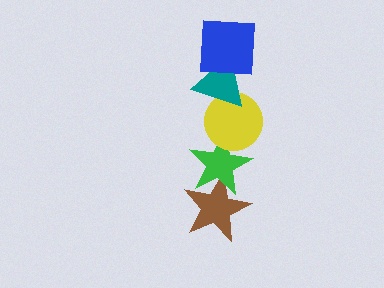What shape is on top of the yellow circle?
The teal triangle is on top of the yellow circle.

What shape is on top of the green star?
The yellow circle is on top of the green star.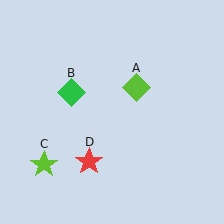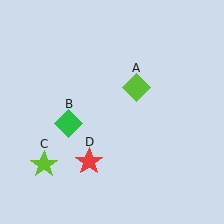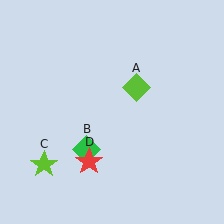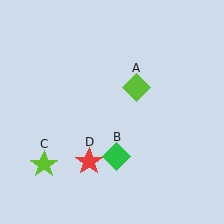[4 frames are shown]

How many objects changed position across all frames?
1 object changed position: green diamond (object B).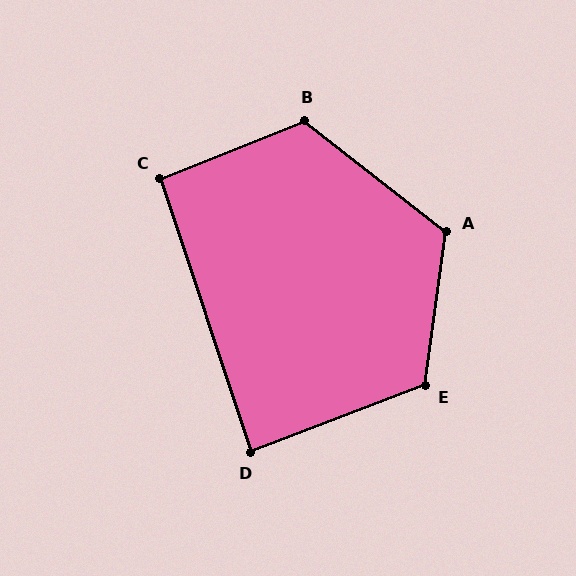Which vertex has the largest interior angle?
A, at approximately 120 degrees.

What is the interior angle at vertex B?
Approximately 120 degrees (obtuse).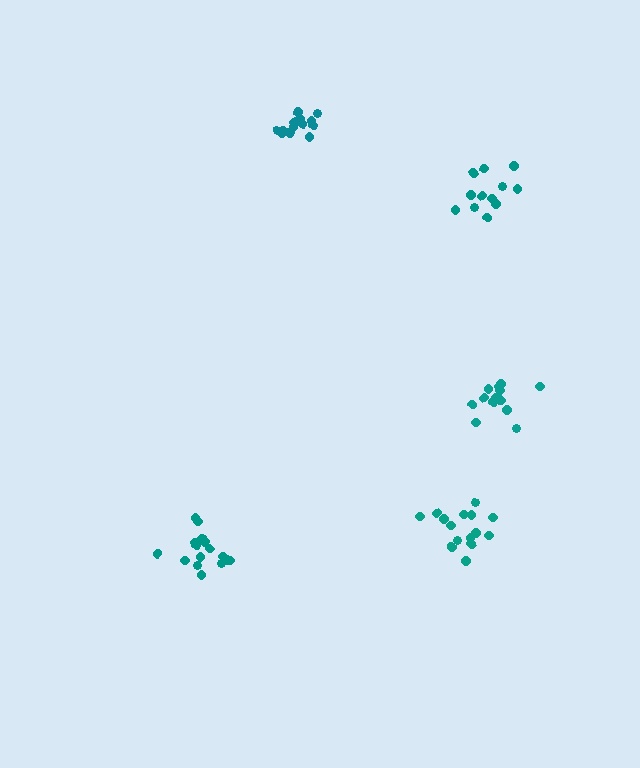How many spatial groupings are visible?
There are 5 spatial groupings.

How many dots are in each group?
Group 1: 16 dots, Group 2: 14 dots, Group 3: 13 dots, Group 4: 15 dots, Group 5: 12 dots (70 total).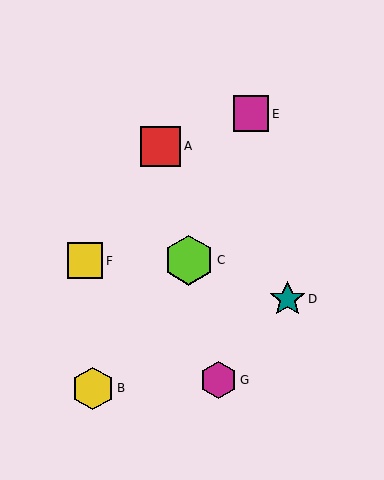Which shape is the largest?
The lime hexagon (labeled C) is the largest.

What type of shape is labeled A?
Shape A is a red square.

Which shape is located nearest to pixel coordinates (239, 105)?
The magenta square (labeled E) at (251, 114) is nearest to that location.